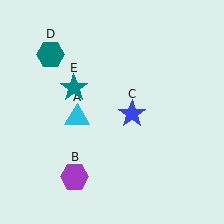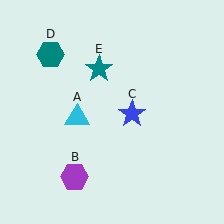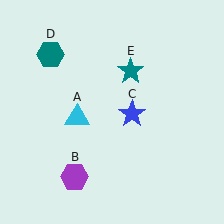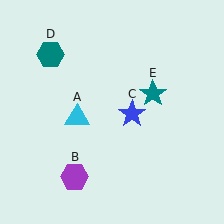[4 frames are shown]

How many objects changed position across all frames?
1 object changed position: teal star (object E).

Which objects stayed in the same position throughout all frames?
Cyan triangle (object A) and purple hexagon (object B) and blue star (object C) and teal hexagon (object D) remained stationary.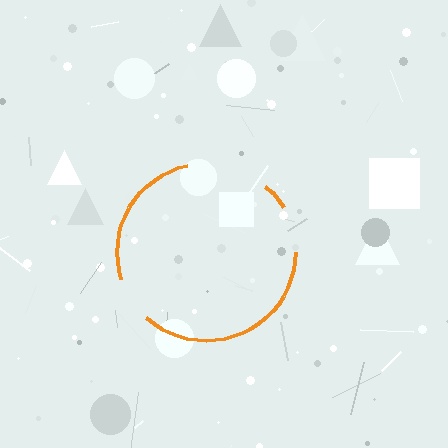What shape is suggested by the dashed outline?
The dashed outline suggests a circle.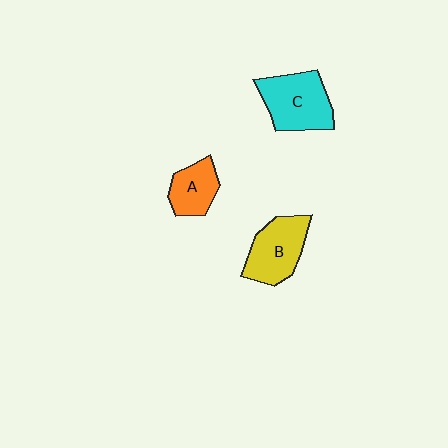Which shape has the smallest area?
Shape A (orange).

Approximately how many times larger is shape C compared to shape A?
Approximately 1.6 times.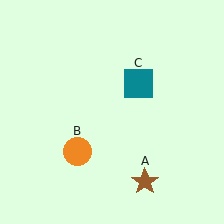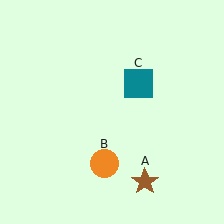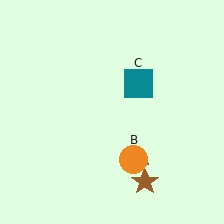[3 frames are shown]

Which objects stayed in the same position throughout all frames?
Brown star (object A) and teal square (object C) remained stationary.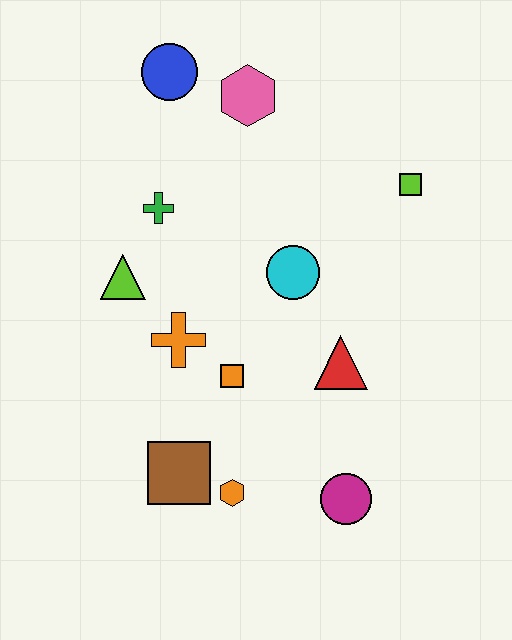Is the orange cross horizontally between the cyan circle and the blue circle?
Yes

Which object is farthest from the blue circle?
The magenta circle is farthest from the blue circle.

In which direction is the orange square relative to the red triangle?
The orange square is to the left of the red triangle.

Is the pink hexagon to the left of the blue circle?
No